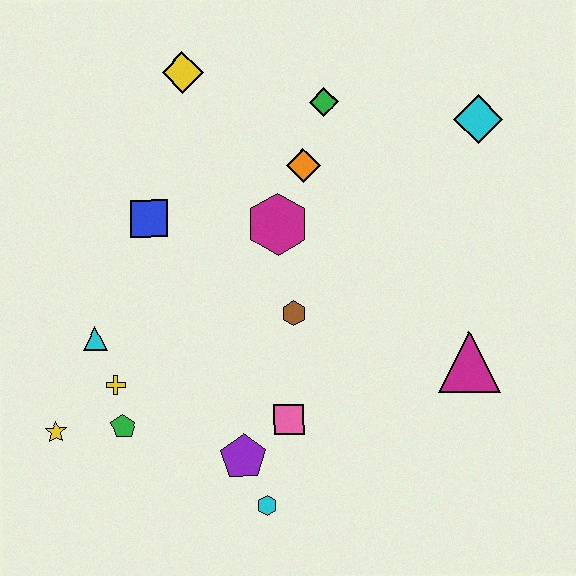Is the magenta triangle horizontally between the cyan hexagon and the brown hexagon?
No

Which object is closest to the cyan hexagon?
The purple pentagon is closest to the cyan hexagon.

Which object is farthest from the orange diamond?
The yellow star is farthest from the orange diamond.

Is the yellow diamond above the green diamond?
Yes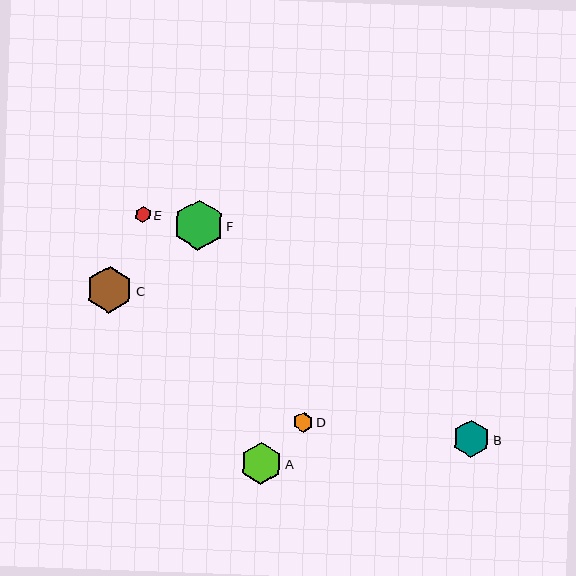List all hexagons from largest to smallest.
From largest to smallest: F, C, A, B, D, E.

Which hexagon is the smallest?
Hexagon E is the smallest with a size of approximately 16 pixels.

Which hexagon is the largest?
Hexagon F is the largest with a size of approximately 50 pixels.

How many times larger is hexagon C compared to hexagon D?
Hexagon C is approximately 2.3 times the size of hexagon D.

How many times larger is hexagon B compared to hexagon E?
Hexagon B is approximately 2.3 times the size of hexagon E.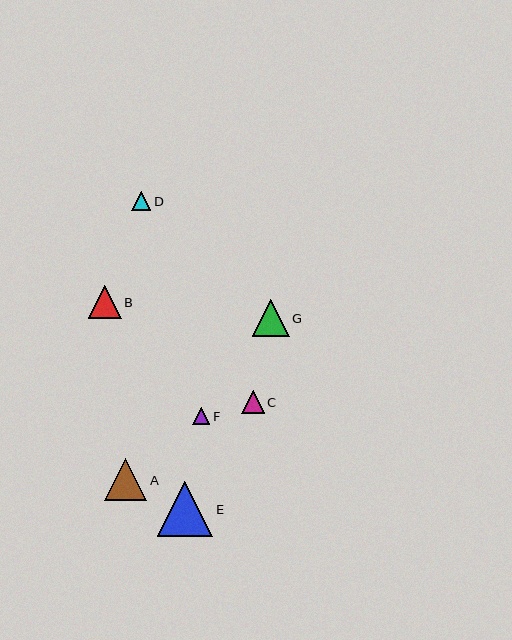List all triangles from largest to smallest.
From largest to smallest: E, A, G, B, C, D, F.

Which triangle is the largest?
Triangle E is the largest with a size of approximately 55 pixels.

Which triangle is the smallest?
Triangle F is the smallest with a size of approximately 18 pixels.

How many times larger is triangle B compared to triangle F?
Triangle B is approximately 1.8 times the size of triangle F.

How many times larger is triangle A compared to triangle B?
Triangle A is approximately 1.3 times the size of triangle B.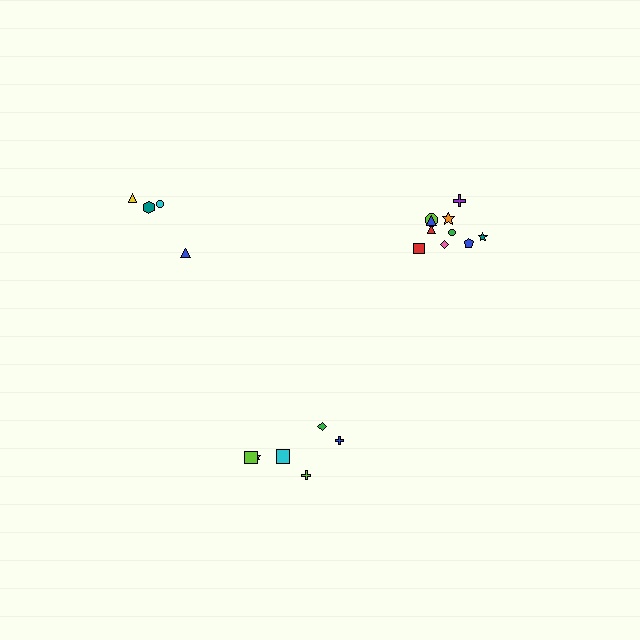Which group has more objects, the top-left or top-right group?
The top-right group.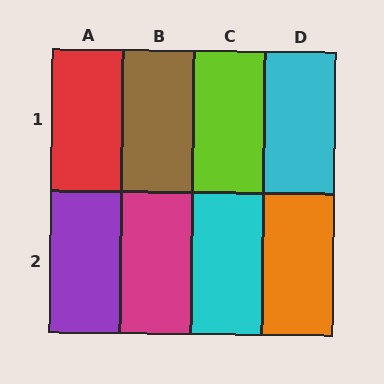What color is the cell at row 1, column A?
Red.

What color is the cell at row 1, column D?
Cyan.